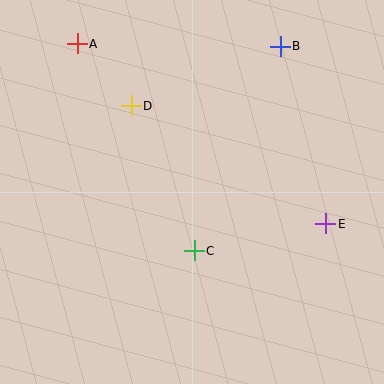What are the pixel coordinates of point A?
Point A is at (77, 44).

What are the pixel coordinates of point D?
Point D is at (131, 106).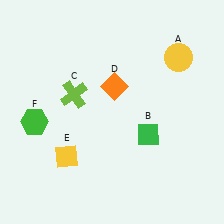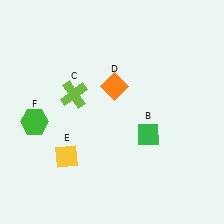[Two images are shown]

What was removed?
The yellow circle (A) was removed in Image 2.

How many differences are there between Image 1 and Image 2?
There is 1 difference between the two images.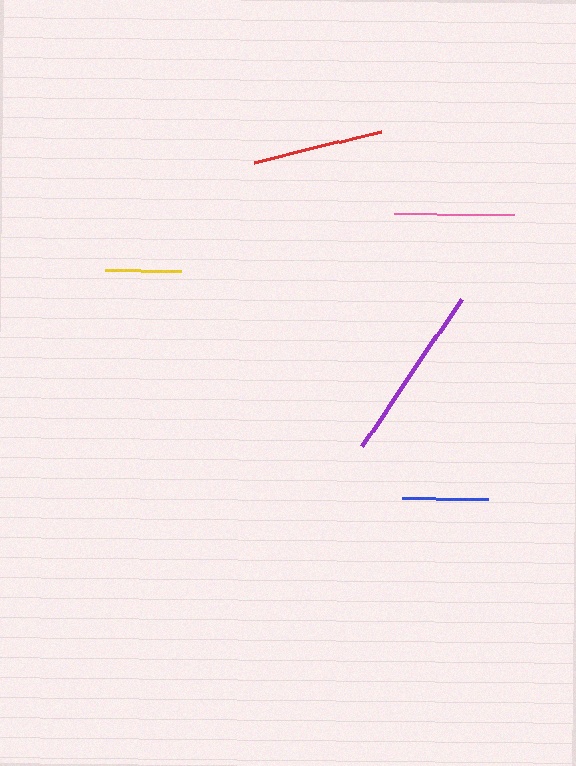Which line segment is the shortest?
The yellow line is the shortest at approximately 76 pixels.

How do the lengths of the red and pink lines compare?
The red and pink lines are approximately the same length.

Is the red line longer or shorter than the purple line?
The purple line is longer than the red line.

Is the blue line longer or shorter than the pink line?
The pink line is longer than the blue line.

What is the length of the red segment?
The red segment is approximately 130 pixels long.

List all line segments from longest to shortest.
From longest to shortest: purple, red, pink, blue, yellow.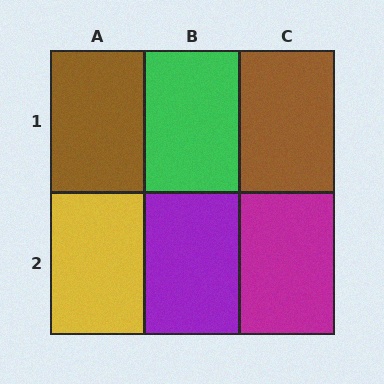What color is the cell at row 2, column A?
Yellow.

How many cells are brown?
2 cells are brown.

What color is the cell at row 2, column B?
Purple.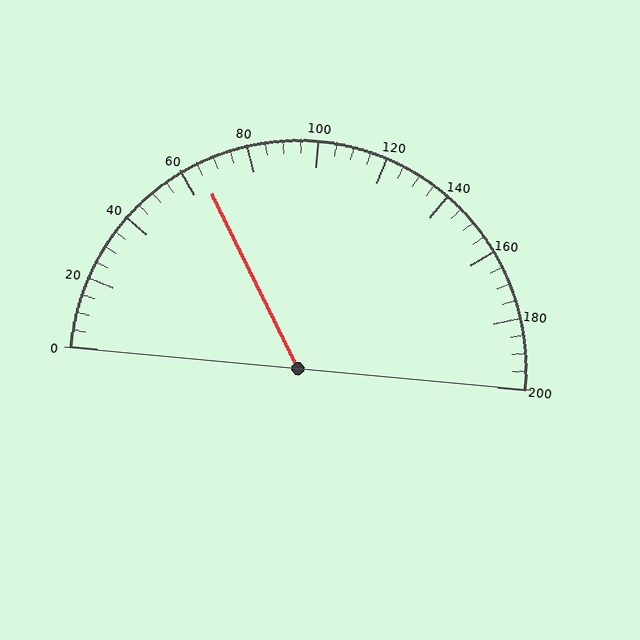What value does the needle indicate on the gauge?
The needle indicates approximately 65.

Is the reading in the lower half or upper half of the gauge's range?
The reading is in the lower half of the range (0 to 200).